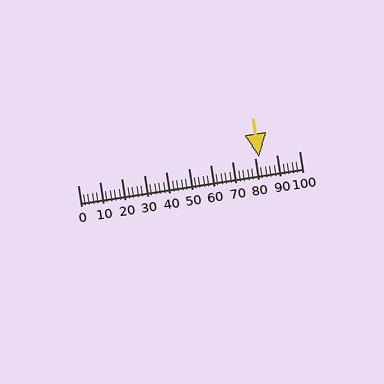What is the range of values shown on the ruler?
The ruler shows values from 0 to 100.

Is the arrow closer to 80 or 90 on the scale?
The arrow is closer to 80.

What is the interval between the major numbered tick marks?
The major tick marks are spaced 10 units apart.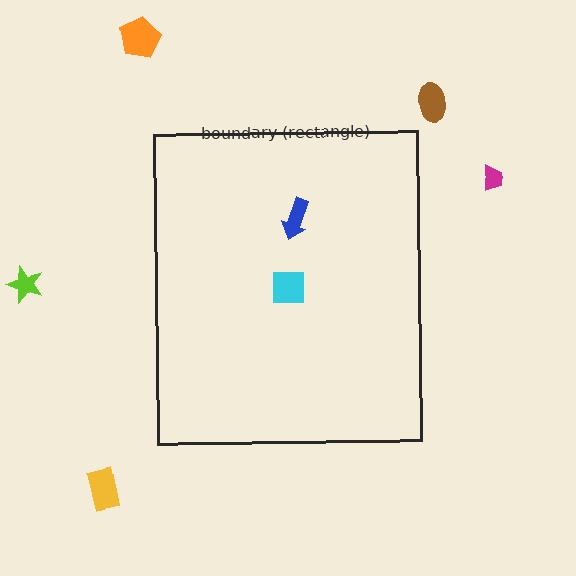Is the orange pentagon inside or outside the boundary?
Outside.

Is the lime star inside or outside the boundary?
Outside.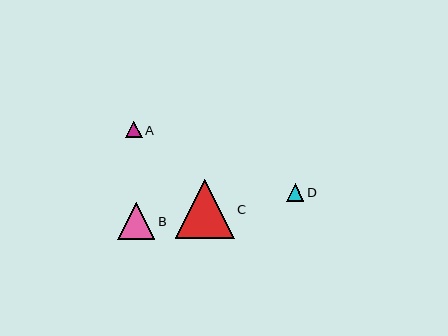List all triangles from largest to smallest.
From largest to smallest: C, B, D, A.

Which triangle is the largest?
Triangle C is the largest with a size of approximately 59 pixels.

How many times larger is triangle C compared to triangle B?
Triangle C is approximately 1.6 times the size of triangle B.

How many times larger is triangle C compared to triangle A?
Triangle C is approximately 3.7 times the size of triangle A.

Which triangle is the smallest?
Triangle A is the smallest with a size of approximately 16 pixels.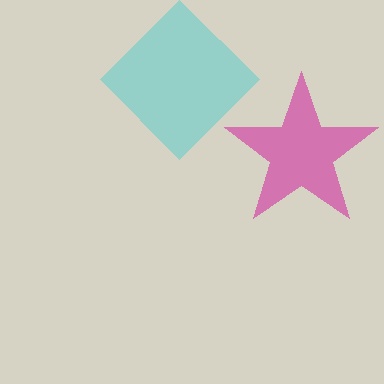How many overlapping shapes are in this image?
There are 2 overlapping shapes in the image.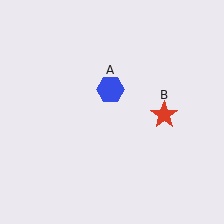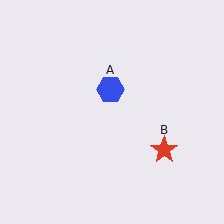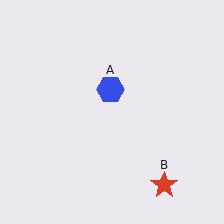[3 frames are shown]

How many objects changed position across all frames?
1 object changed position: red star (object B).